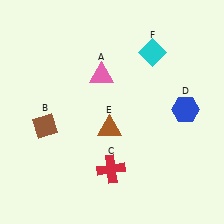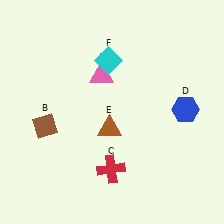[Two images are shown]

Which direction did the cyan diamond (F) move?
The cyan diamond (F) moved left.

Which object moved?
The cyan diamond (F) moved left.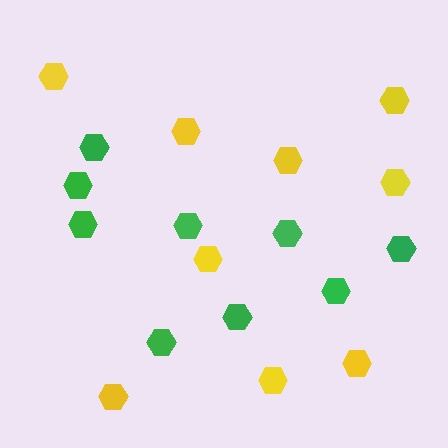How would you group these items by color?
There are 2 groups: one group of yellow hexagons (9) and one group of green hexagons (9).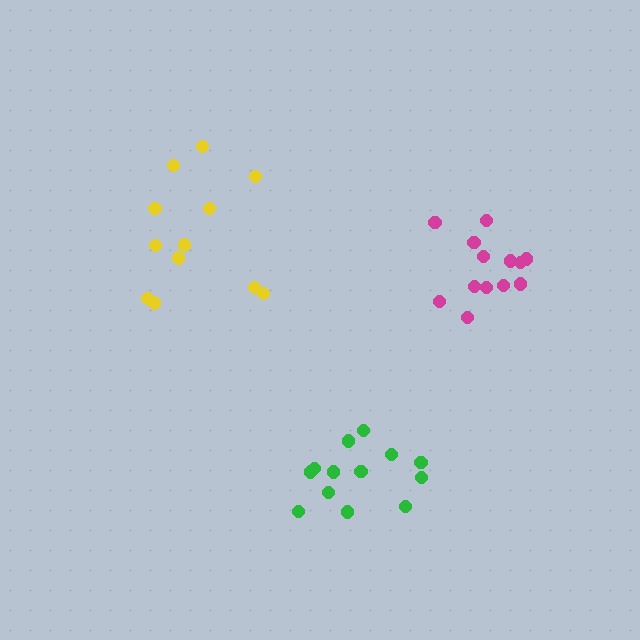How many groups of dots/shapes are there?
There are 3 groups.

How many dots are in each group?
Group 1: 13 dots, Group 2: 13 dots, Group 3: 12 dots (38 total).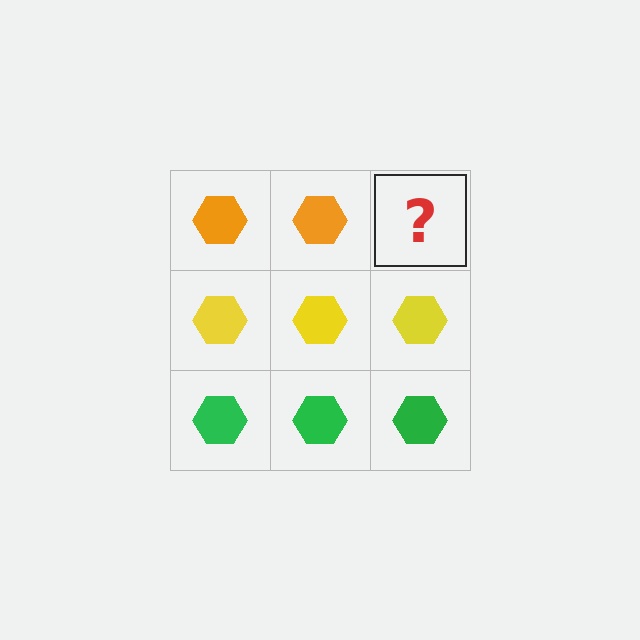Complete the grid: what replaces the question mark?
The question mark should be replaced with an orange hexagon.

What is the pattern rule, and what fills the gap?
The rule is that each row has a consistent color. The gap should be filled with an orange hexagon.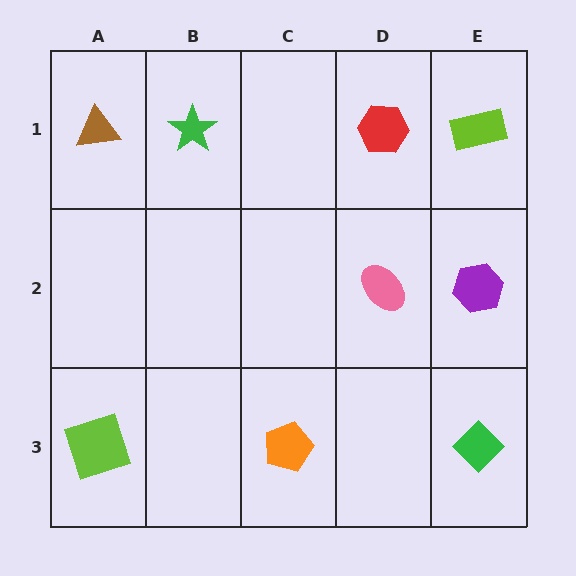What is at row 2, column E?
A purple hexagon.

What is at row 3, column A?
A lime square.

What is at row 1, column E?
A lime rectangle.